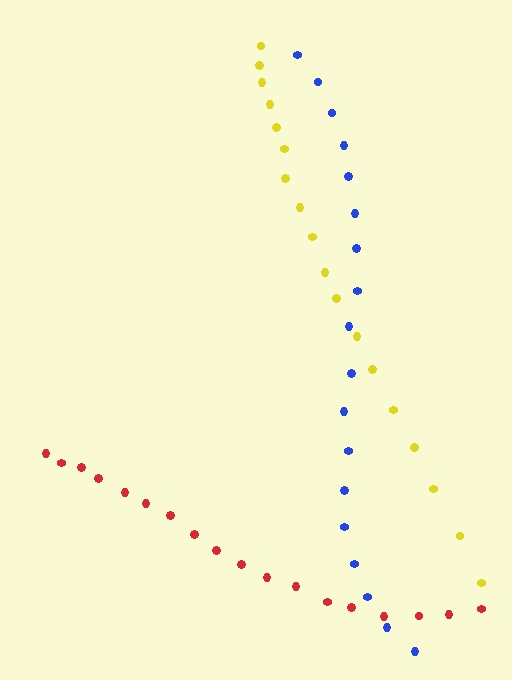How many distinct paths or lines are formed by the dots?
There are 3 distinct paths.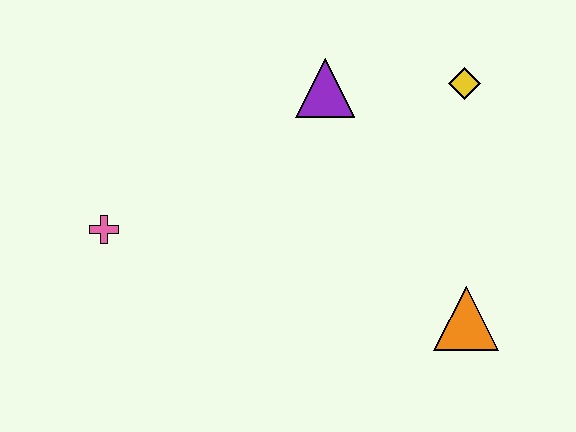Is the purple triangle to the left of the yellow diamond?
Yes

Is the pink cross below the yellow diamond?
Yes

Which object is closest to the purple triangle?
The yellow diamond is closest to the purple triangle.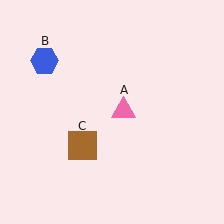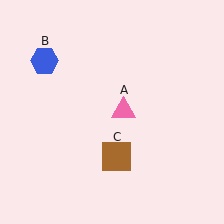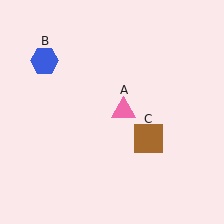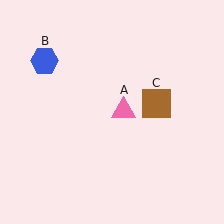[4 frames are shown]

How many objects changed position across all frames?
1 object changed position: brown square (object C).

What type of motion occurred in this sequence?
The brown square (object C) rotated counterclockwise around the center of the scene.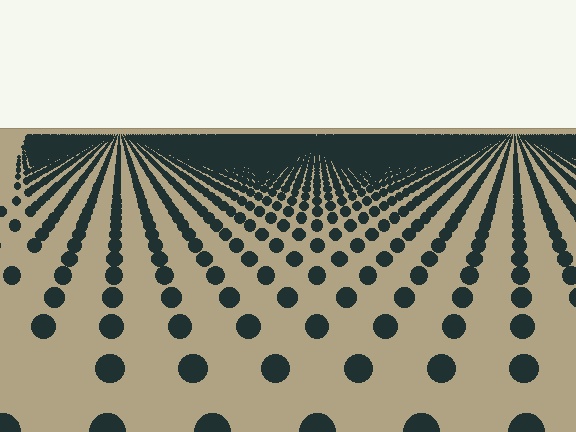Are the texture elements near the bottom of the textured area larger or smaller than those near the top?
Larger. Near the bottom, elements are closer to the viewer and appear at a bigger on-screen size.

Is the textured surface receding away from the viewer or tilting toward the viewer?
The surface is receding away from the viewer. Texture elements get smaller and denser toward the top.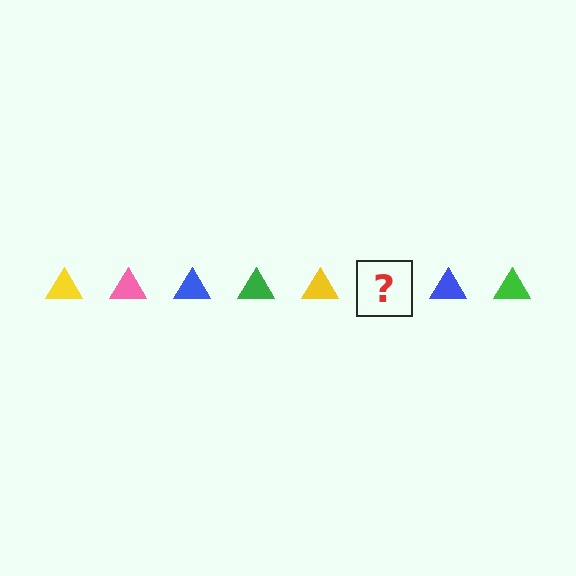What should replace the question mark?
The question mark should be replaced with a pink triangle.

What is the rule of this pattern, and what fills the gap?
The rule is that the pattern cycles through yellow, pink, blue, green triangles. The gap should be filled with a pink triangle.